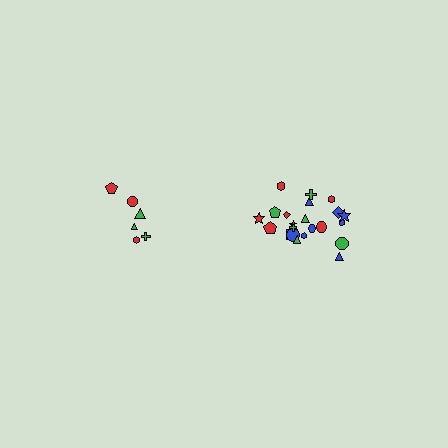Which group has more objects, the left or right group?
The right group.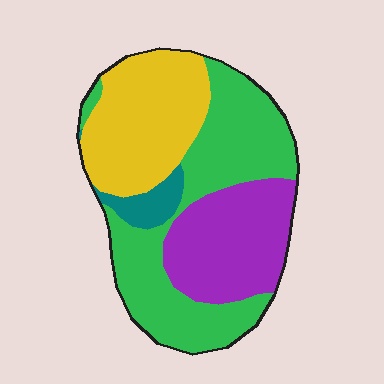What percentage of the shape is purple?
Purple takes up between a quarter and a half of the shape.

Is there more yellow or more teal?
Yellow.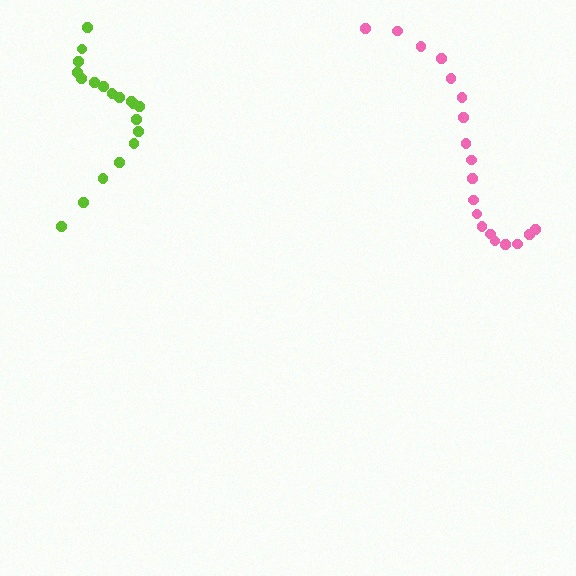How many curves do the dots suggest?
There are 2 distinct paths.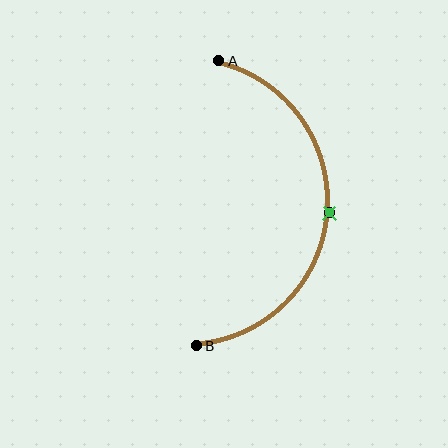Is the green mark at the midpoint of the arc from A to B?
Yes. The green mark lies on the arc at equal arc-length from both A and B — it is the arc midpoint.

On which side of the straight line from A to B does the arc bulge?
The arc bulges to the right of the straight line connecting A and B.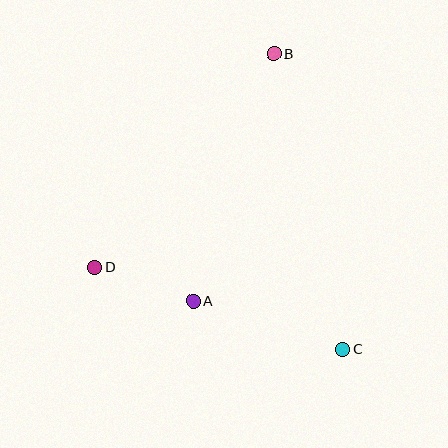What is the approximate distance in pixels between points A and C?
The distance between A and C is approximately 158 pixels.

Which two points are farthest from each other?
Points B and C are farthest from each other.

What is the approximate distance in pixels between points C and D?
The distance between C and D is approximately 261 pixels.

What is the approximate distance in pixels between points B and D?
The distance between B and D is approximately 279 pixels.